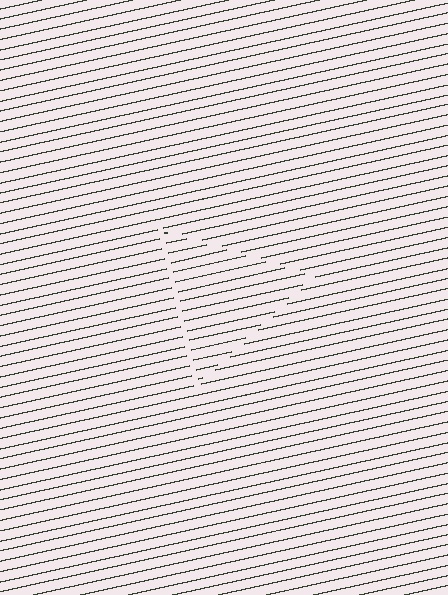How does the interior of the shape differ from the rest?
The interior of the shape contains the same grating, shifted by half a period — the contour is defined by the phase discontinuity where line-ends from the inner and outer gratings abut.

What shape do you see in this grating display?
An illusory triangle. The interior of the shape contains the same grating, shifted by half a period — the contour is defined by the phase discontinuity where line-ends from the inner and outer gratings abut.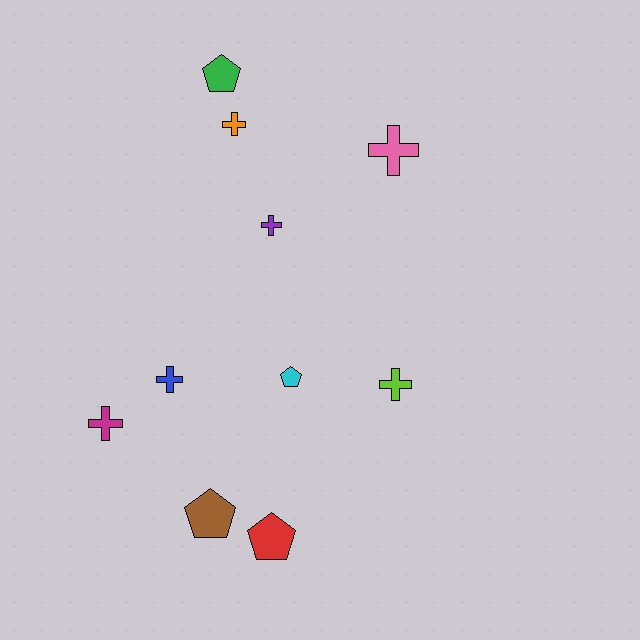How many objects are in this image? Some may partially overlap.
There are 10 objects.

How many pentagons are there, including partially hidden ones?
There are 4 pentagons.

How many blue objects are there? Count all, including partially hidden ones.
There is 1 blue object.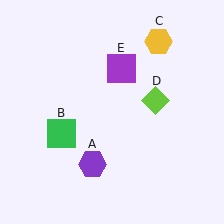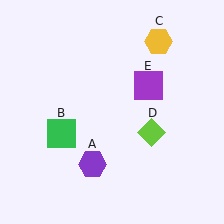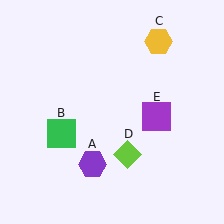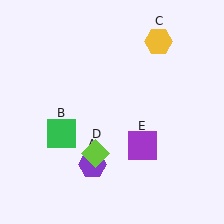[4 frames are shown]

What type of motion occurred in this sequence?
The lime diamond (object D), purple square (object E) rotated clockwise around the center of the scene.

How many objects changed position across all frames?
2 objects changed position: lime diamond (object D), purple square (object E).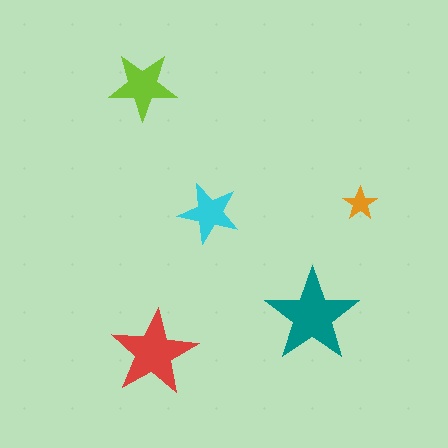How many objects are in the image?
There are 5 objects in the image.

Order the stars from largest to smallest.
the teal one, the red one, the lime one, the cyan one, the orange one.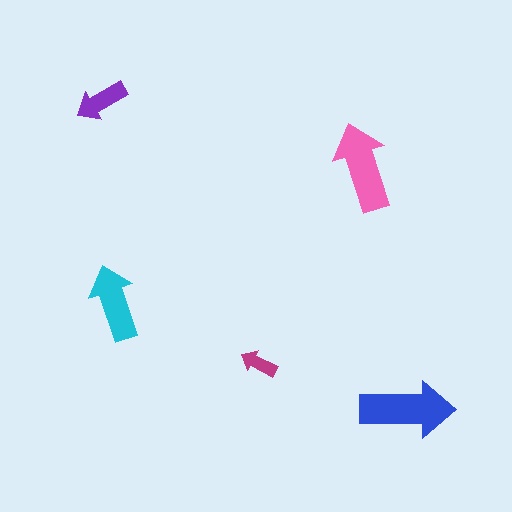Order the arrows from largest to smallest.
the blue one, the pink one, the cyan one, the purple one, the magenta one.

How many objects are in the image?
There are 5 objects in the image.